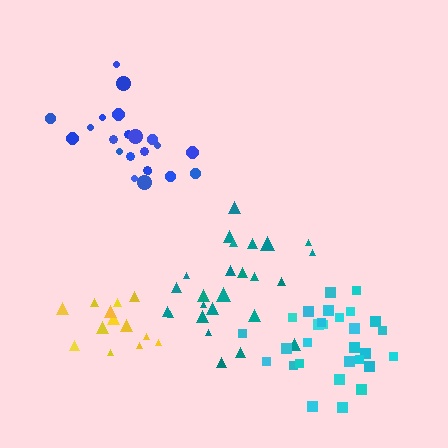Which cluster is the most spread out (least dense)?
Yellow.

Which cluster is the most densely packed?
Teal.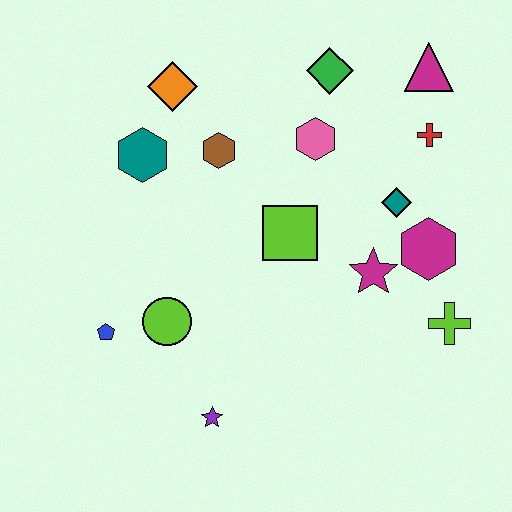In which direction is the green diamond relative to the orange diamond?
The green diamond is to the right of the orange diamond.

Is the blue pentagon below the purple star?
No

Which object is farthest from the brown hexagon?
The lime cross is farthest from the brown hexagon.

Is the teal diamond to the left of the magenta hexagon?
Yes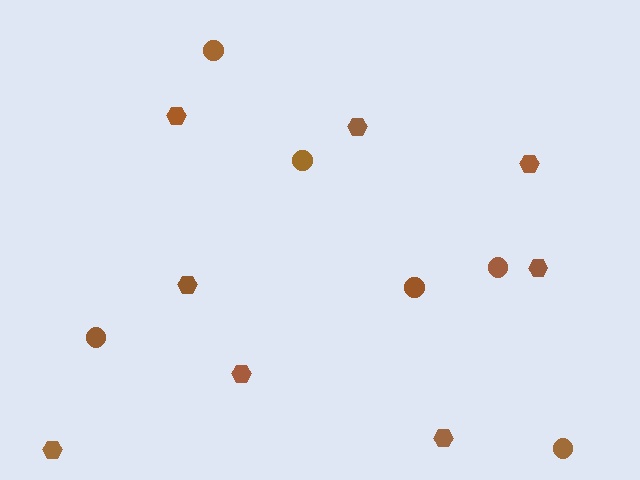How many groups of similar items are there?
There are 2 groups: one group of circles (6) and one group of hexagons (8).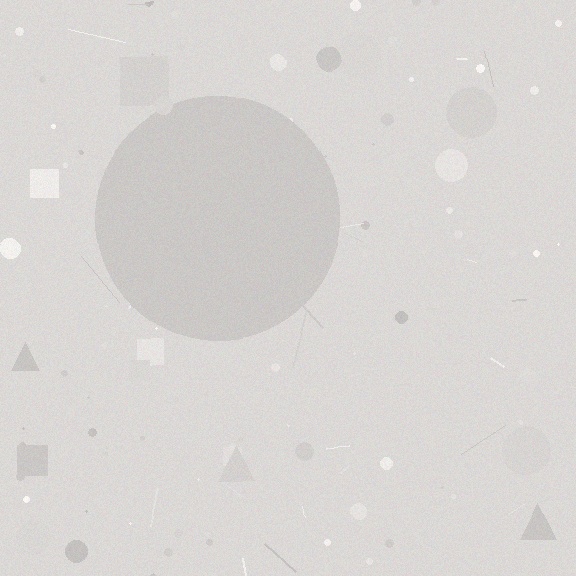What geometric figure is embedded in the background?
A circle is embedded in the background.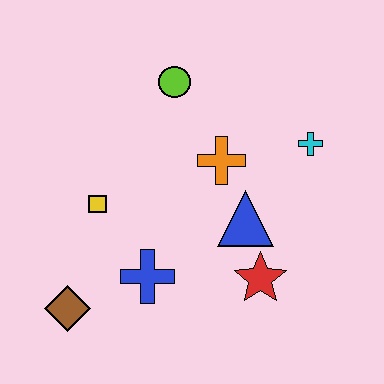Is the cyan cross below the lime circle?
Yes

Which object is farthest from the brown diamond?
The cyan cross is farthest from the brown diamond.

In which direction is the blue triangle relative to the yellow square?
The blue triangle is to the right of the yellow square.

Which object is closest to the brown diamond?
The blue cross is closest to the brown diamond.